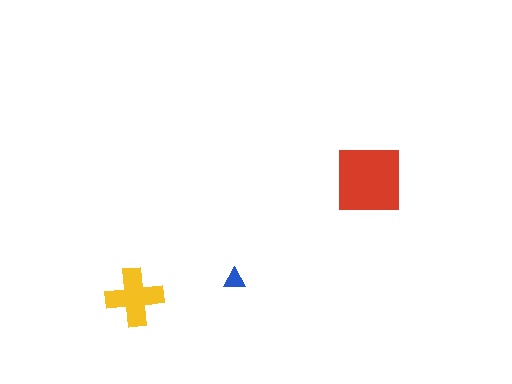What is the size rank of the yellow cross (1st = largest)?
2nd.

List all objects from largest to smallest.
The red square, the yellow cross, the blue triangle.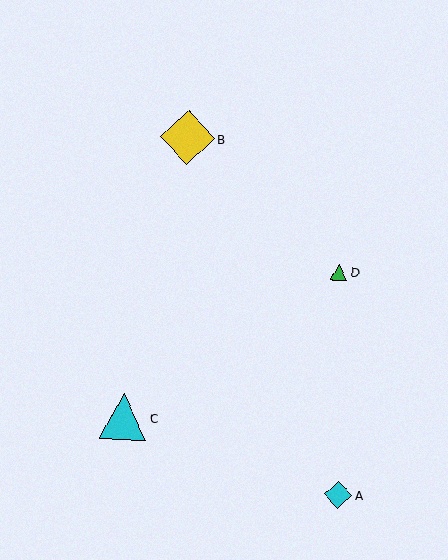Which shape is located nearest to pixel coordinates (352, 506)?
The cyan diamond (labeled A) at (338, 495) is nearest to that location.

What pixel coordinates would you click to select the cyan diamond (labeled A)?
Click at (338, 495) to select the cyan diamond A.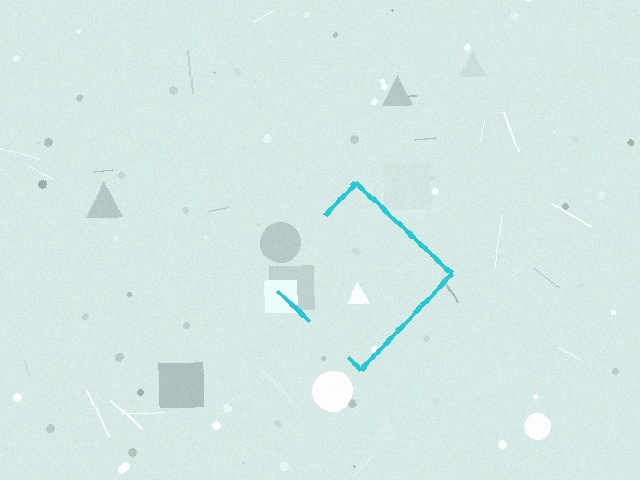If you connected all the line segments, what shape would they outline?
They would outline a diamond.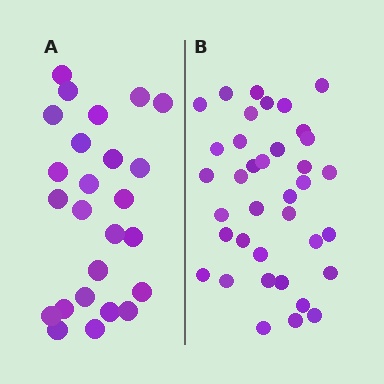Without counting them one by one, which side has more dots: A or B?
Region B (the right region) has more dots.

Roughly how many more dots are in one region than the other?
Region B has roughly 12 or so more dots than region A.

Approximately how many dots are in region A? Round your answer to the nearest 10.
About 20 dots. (The exact count is 25, which rounds to 20.)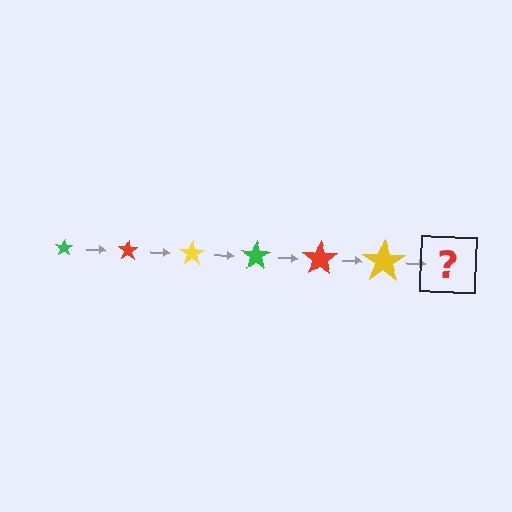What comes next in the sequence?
The next element should be a green star, larger than the previous one.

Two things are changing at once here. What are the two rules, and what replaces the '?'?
The two rules are that the star grows larger each step and the color cycles through green, red, and yellow. The '?' should be a green star, larger than the previous one.